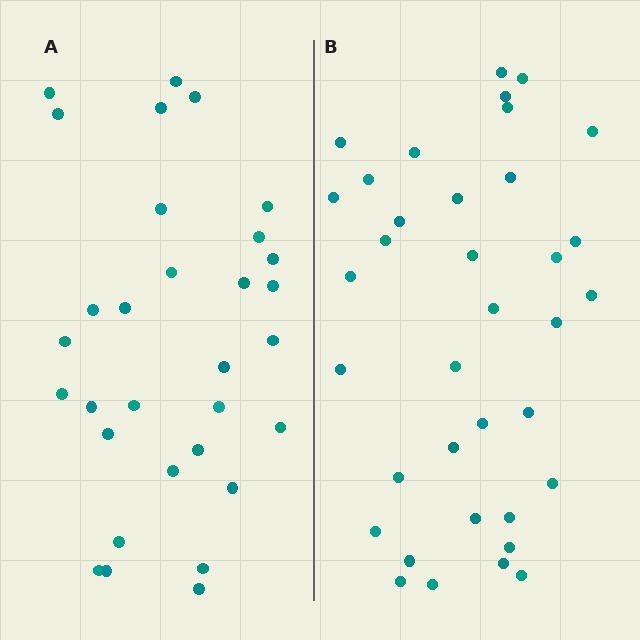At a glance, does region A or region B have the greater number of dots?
Region B (the right region) has more dots.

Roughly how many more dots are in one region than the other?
Region B has about 5 more dots than region A.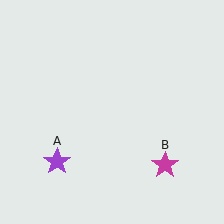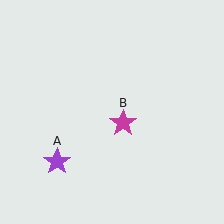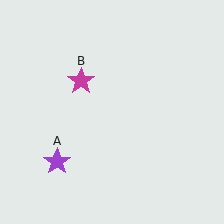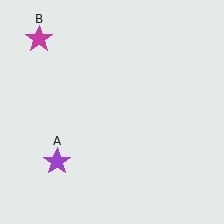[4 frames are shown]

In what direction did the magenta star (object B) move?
The magenta star (object B) moved up and to the left.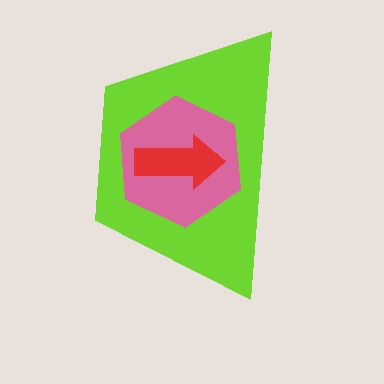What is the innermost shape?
The red arrow.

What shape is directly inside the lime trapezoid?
The pink hexagon.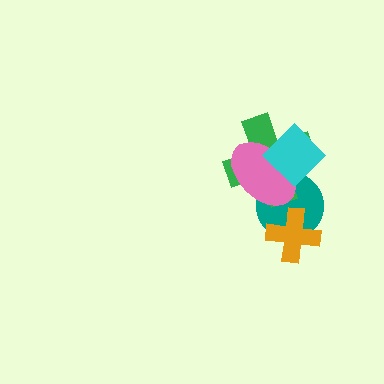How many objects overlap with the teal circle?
4 objects overlap with the teal circle.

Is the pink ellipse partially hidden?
Yes, it is partially covered by another shape.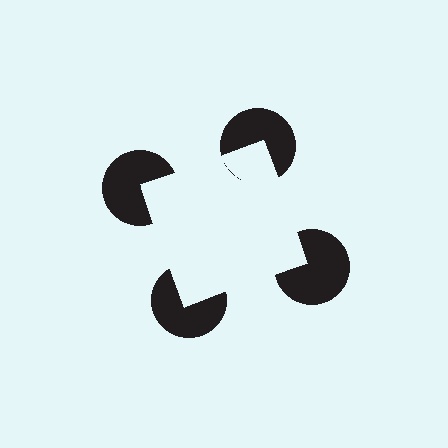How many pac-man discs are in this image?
There are 4 — one at each vertex of the illusory square.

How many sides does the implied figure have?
4 sides.